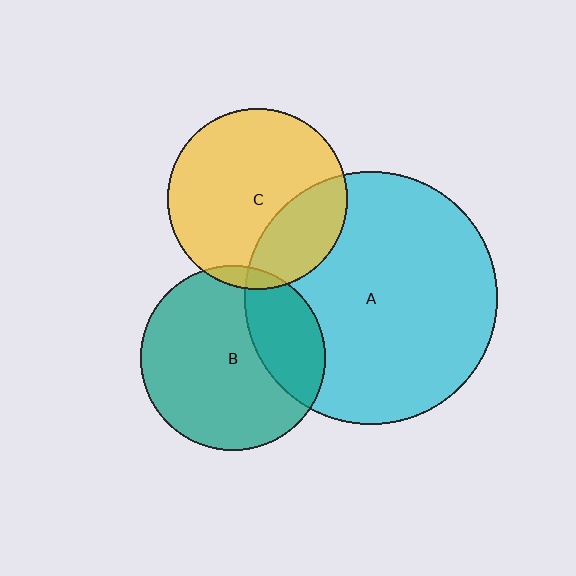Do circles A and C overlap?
Yes.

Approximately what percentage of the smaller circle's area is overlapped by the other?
Approximately 25%.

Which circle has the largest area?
Circle A (cyan).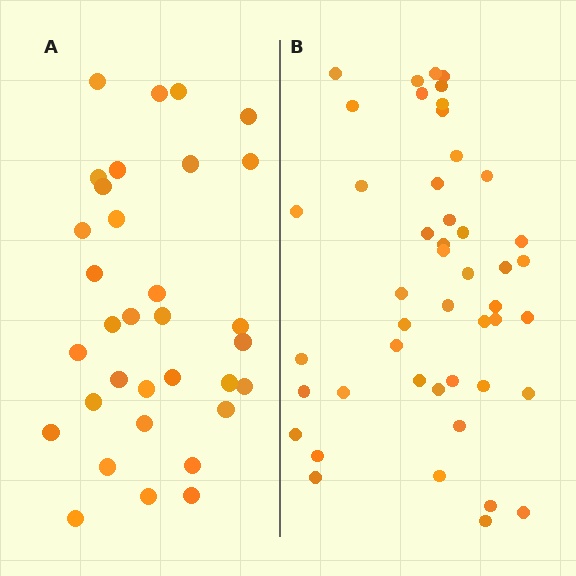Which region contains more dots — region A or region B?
Region B (the right region) has more dots.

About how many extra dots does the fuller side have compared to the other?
Region B has approximately 15 more dots than region A.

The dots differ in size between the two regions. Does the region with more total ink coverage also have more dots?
No. Region A has more total ink coverage because its dots are larger, but region B actually contains more individual dots. Total area can be misleading — the number of items is what matters here.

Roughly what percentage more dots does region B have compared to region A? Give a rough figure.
About 40% more.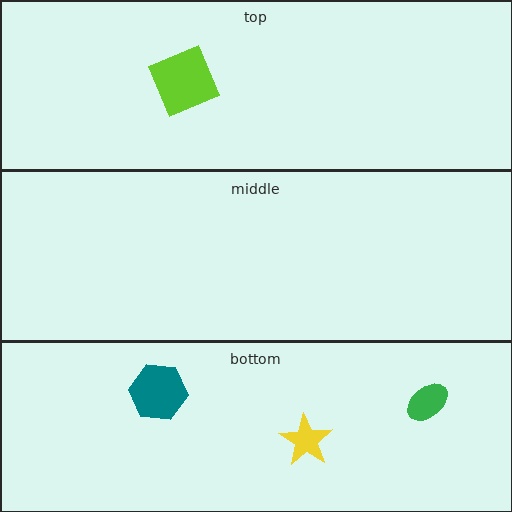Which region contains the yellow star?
The bottom region.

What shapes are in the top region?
The lime square.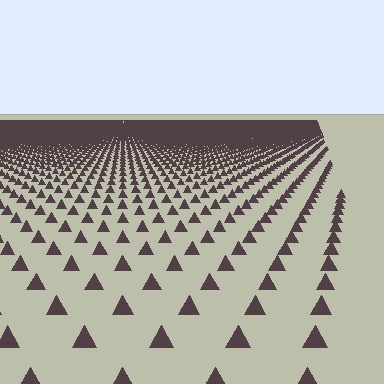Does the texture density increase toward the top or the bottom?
Density increases toward the top.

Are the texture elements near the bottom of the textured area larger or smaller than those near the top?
Larger. Near the bottom, elements are closer to the viewer and appear at a bigger on-screen size.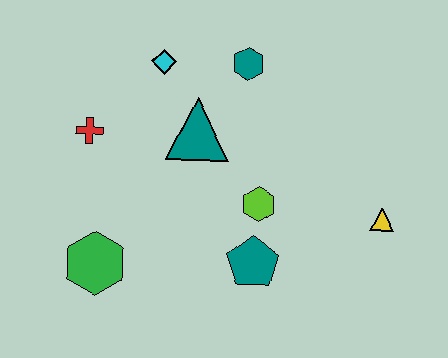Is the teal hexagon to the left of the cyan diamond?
No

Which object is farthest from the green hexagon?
The yellow triangle is farthest from the green hexagon.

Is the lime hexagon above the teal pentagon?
Yes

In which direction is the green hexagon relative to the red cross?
The green hexagon is below the red cross.